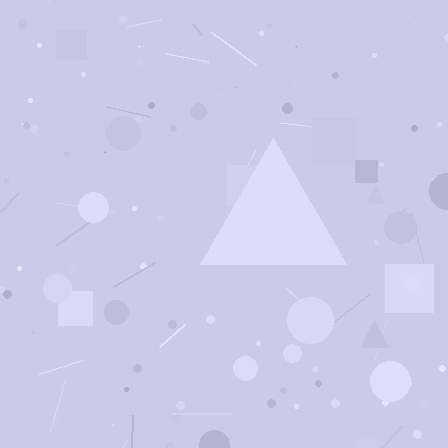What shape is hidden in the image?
A triangle is hidden in the image.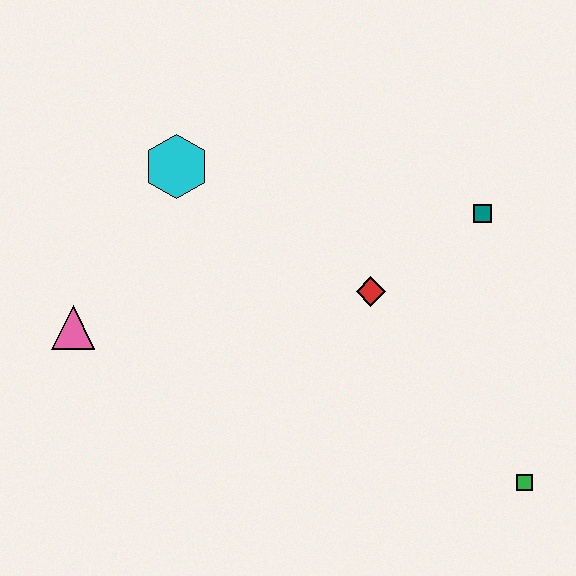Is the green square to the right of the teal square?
Yes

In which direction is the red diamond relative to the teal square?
The red diamond is to the left of the teal square.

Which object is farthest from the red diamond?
The pink triangle is farthest from the red diamond.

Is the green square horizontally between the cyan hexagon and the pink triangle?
No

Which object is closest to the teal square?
The red diamond is closest to the teal square.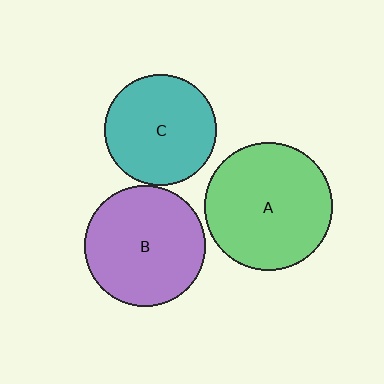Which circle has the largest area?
Circle A (green).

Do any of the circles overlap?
No, none of the circles overlap.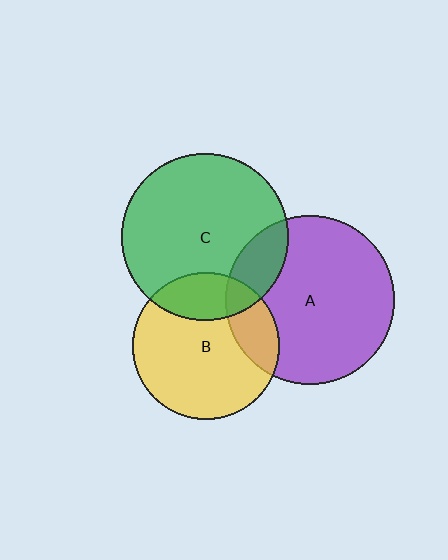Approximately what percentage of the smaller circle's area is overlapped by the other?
Approximately 20%.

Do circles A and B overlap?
Yes.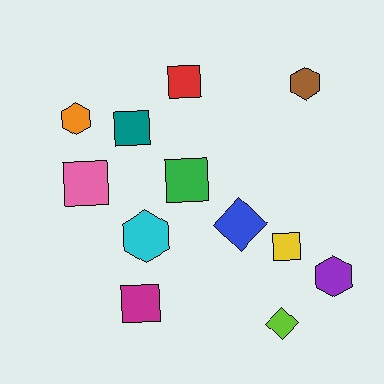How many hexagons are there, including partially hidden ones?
There are 4 hexagons.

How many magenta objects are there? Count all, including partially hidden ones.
There is 1 magenta object.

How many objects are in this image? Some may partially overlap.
There are 12 objects.